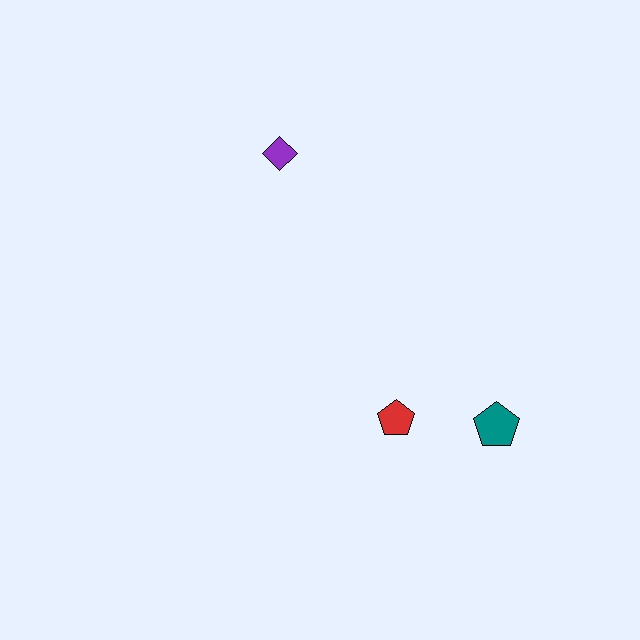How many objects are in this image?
There are 3 objects.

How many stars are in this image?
There are no stars.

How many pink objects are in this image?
There are no pink objects.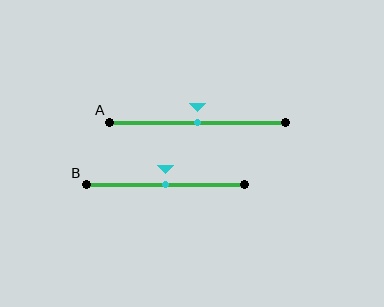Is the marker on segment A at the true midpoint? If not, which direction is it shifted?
Yes, the marker on segment A is at the true midpoint.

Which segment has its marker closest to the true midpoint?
Segment A has its marker closest to the true midpoint.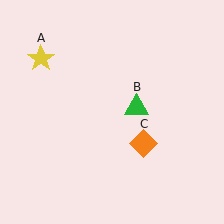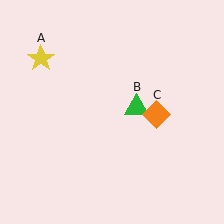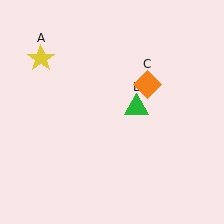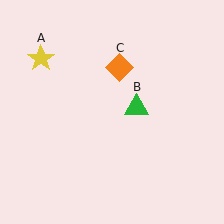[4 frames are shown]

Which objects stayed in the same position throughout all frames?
Yellow star (object A) and green triangle (object B) remained stationary.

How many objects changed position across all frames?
1 object changed position: orange diamond (object C).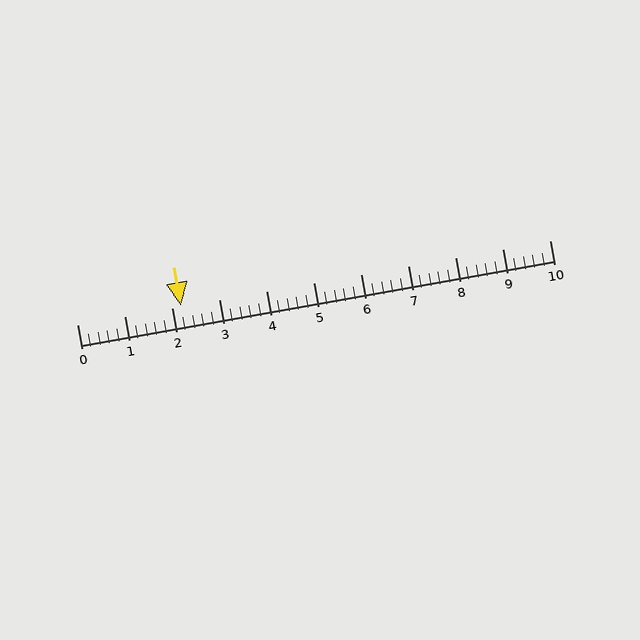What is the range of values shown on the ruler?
The ruler shows values from 0 to 10.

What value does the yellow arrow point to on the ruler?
The yellow arrow points to approximately 2.2.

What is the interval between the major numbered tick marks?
The major tick marks are spaced 1 units apart.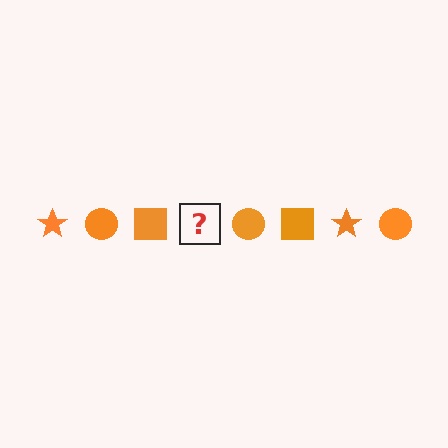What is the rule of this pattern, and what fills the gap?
The rule is that the pattern cycles through star, circle, square shapes in orange. The gap should be filled with an orange star.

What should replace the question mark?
The question mark should be replaced with an orange star.